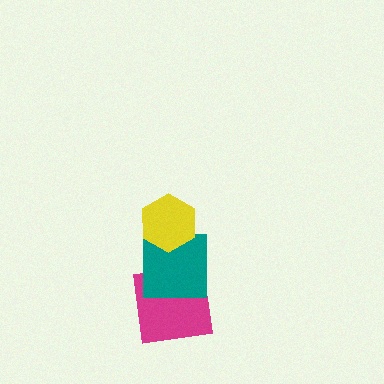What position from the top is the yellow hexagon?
The yellow hexagon is 1st from the top.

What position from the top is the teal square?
The teal square is 2nd from the top.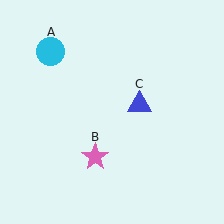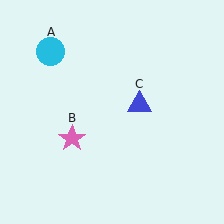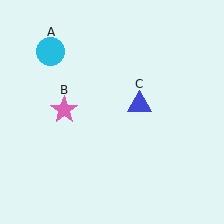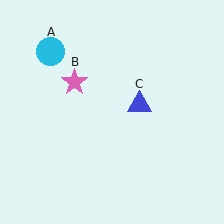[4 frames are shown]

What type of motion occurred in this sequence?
The pink star (object B) rotated clockwise around the center of the scene.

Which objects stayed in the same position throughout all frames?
Cyan circle (object A) and blue triangle (object C) remained stationary.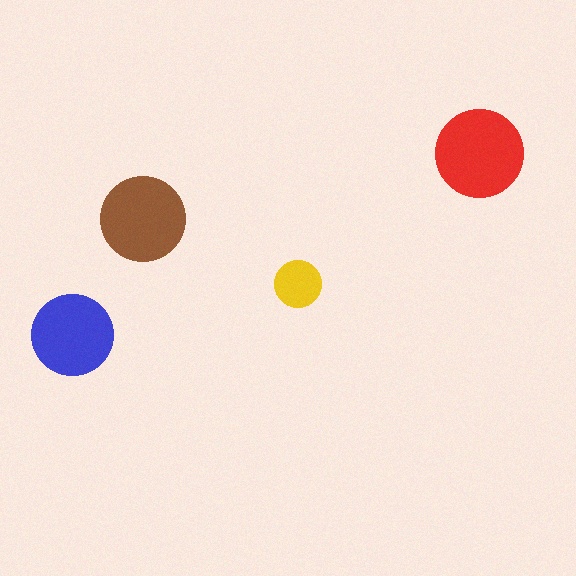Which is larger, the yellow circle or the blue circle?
The blue one.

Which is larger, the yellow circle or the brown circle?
The brown one.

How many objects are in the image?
There are 4 objects in the image.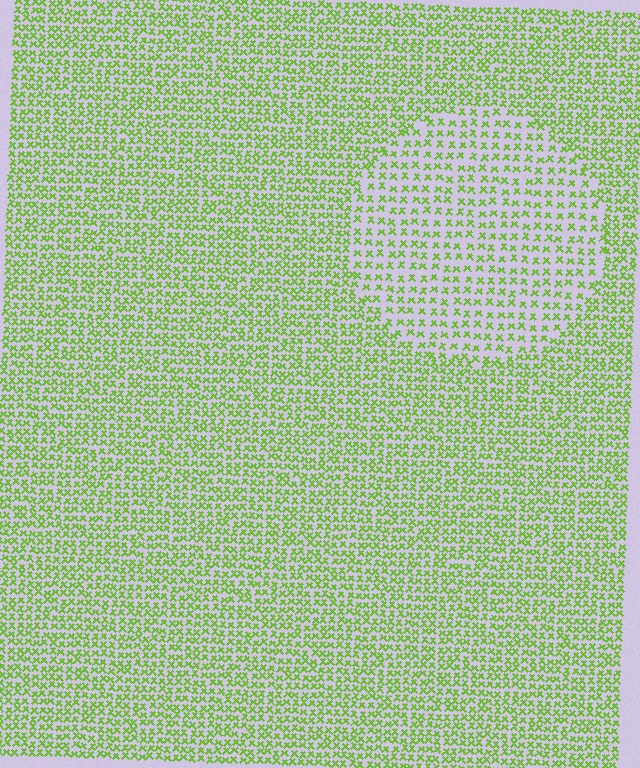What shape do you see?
I see a circle.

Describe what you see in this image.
The image contains small lime elements arranged at two different densities. A circle-shaped region is visible where the elements are less densely packed than the surrounding area.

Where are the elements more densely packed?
The elements are more densely packed outside the circle boundary.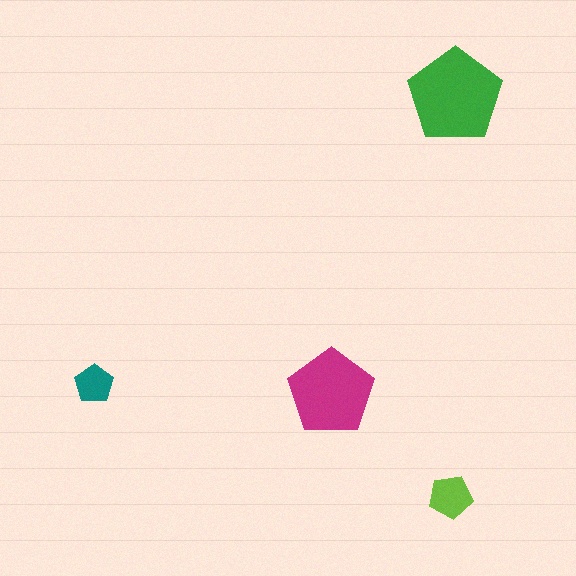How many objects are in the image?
There are 4 objects in the image.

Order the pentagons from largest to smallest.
the green one, the magenta one, the lime one, the teal one.